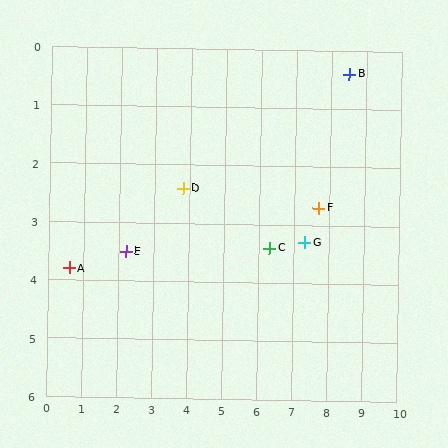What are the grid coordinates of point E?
Point E is at approximately (2.2, 3.5).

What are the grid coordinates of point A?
Point A is at approximately (0.6, 3.8).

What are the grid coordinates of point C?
Point C is at approximately (6.3, 3.4).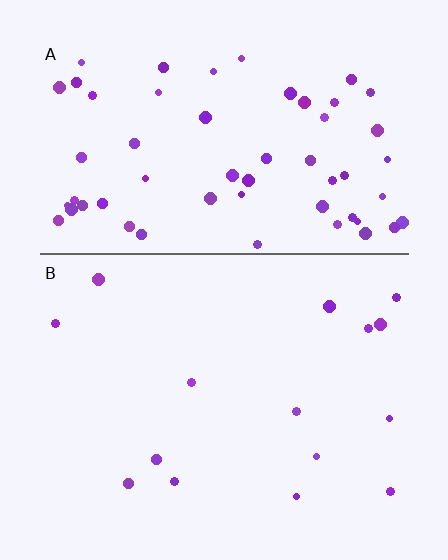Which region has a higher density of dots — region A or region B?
A (the top).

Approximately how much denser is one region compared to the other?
Approximately 3.8× — region A over region B.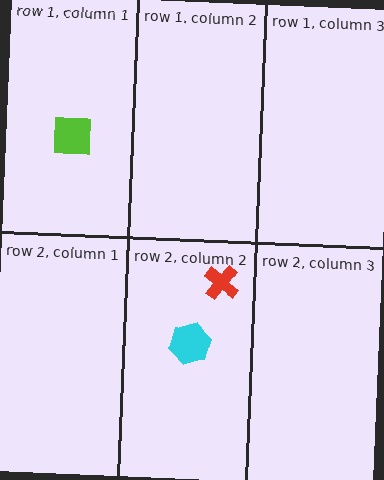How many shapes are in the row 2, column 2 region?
2.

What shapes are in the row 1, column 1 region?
The lime square.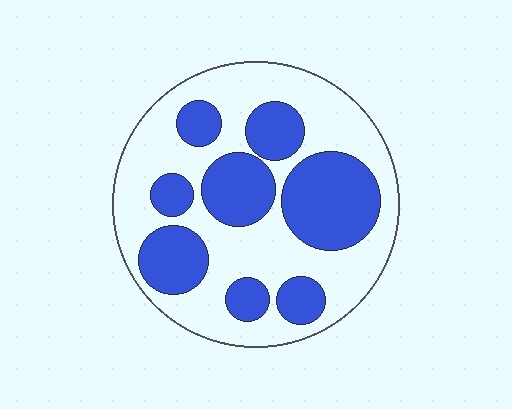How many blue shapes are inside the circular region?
8.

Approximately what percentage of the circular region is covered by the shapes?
Approximately 40%.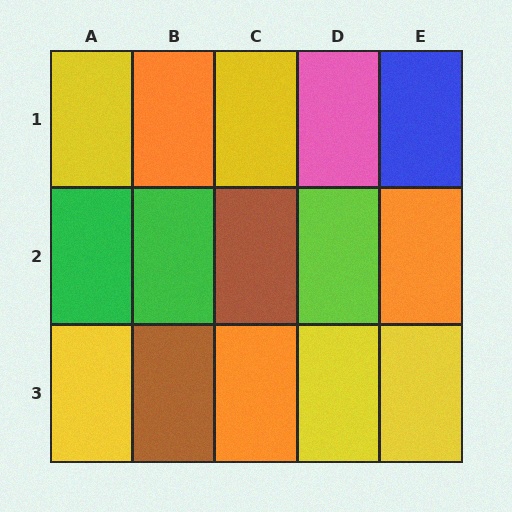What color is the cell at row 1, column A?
Yellow.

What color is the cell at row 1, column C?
Yellow.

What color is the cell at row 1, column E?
Blue.